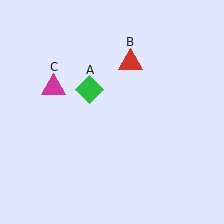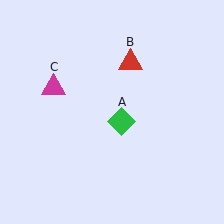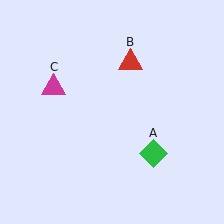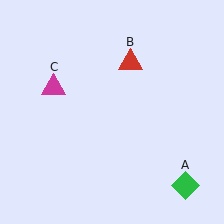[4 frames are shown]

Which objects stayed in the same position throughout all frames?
Red triangle (object B) and magenta triangle (object C) remained stationary.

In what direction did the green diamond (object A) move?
The green diamond (object A) moved down and to the right.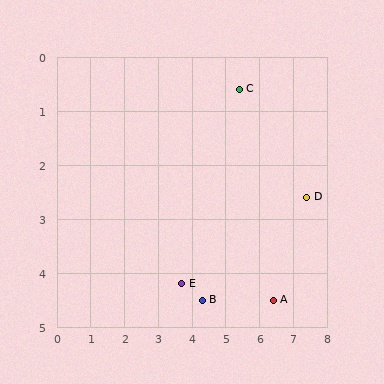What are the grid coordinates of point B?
Point B is at approximately (4.3, 4.5).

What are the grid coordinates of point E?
Point E is at approximately (3.7, 4.2).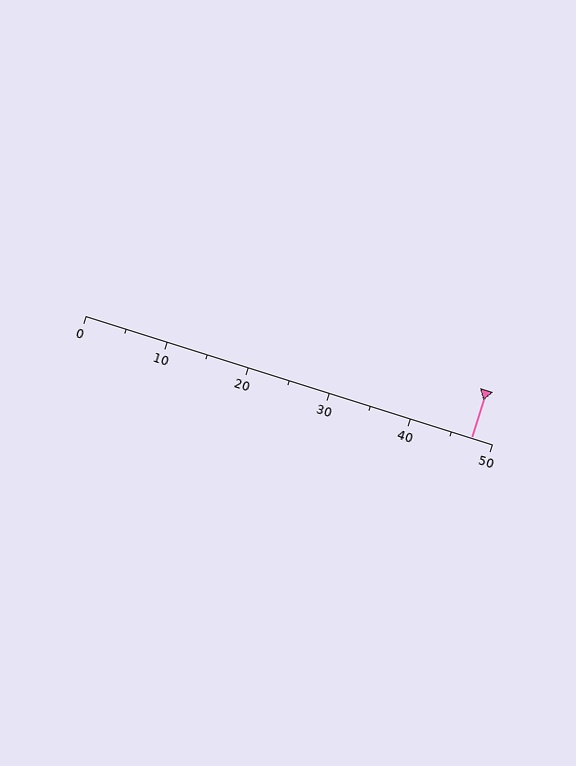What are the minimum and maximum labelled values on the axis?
The axis runs from 0 to 50.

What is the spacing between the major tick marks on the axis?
The major ticks are spaced 10 apart.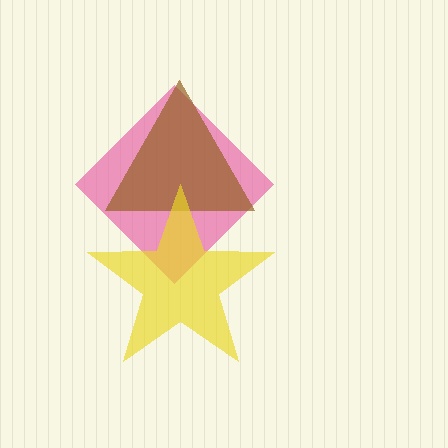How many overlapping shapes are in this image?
There are 3 overlapping shapes in the image.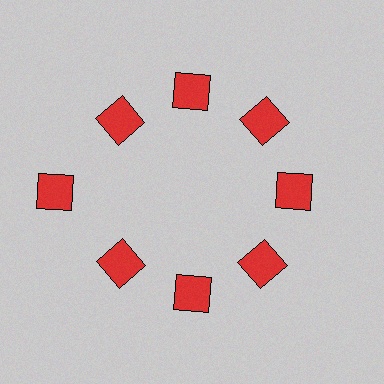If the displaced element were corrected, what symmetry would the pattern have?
It would have 8-fold rotational symmetry — the pattern would map onto itself every 45 degrees.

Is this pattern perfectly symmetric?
No. The 8 red diamonds are arranged in a ring, but one element near the 9 o'clock position is pushed outward from the center, breaking the 8-fold rotational symmetry.